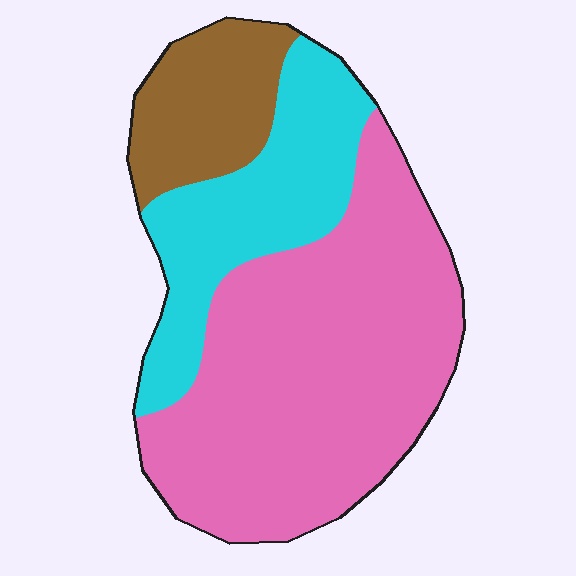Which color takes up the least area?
Brown, at roughly 15%.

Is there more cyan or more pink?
Pink.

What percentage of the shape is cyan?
Cyan takes up between a quarter and a half of the shape.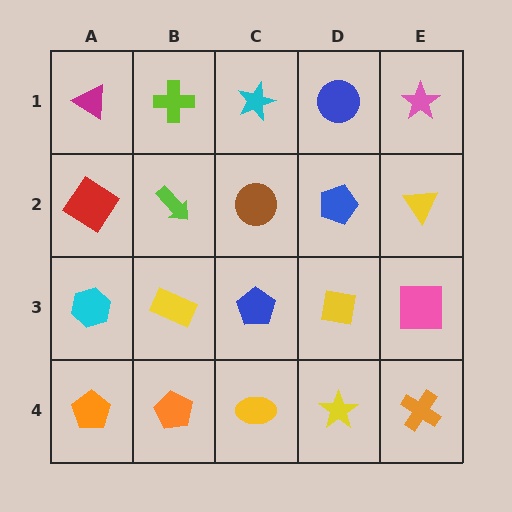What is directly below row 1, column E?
A yellow triangle.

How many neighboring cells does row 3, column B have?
4.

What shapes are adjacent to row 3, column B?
A lime arrow (row 2, column B), an orange pentagon (row 4, column B), a cyan hexagon (row 3, column A), a blue pentagon (row 3, column C).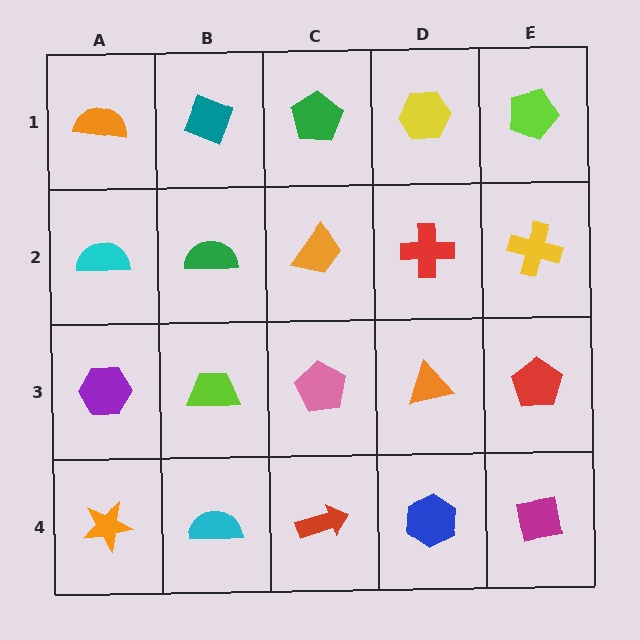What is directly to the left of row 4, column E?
A blue hexagon.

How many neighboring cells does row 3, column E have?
3.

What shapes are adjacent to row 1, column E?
A yellow cross (row 2, column E), a yellow hexagon (row 1, column D).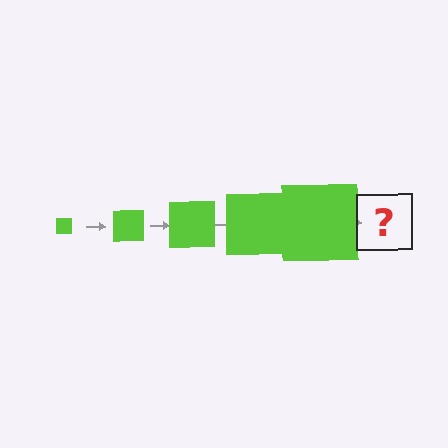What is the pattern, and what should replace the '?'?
The pattern is that the square gets progressively larger each step. The '?' should be a lime square, larger than the previous one.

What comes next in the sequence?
The next element should be a lime square, larger than the previous one.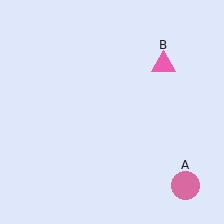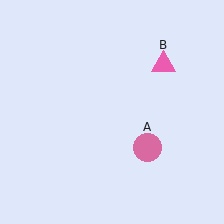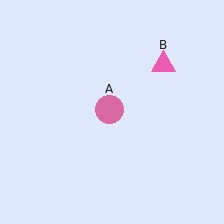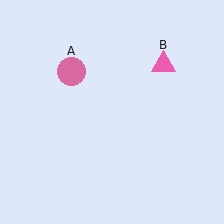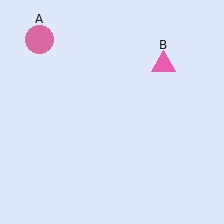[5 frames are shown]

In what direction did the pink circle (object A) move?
The pink circle (object A) moved up and to the left.